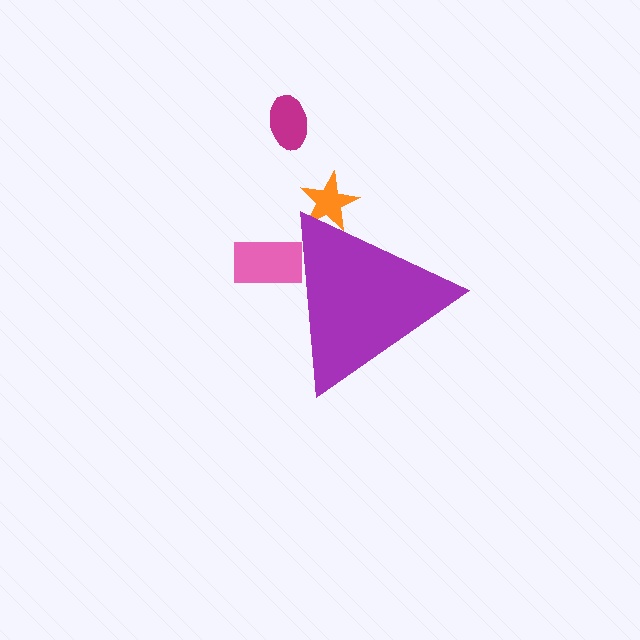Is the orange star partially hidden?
Yes, the orange star is partially hidden behind the purple triangle.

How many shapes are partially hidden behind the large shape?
2 shapes are partially hidden.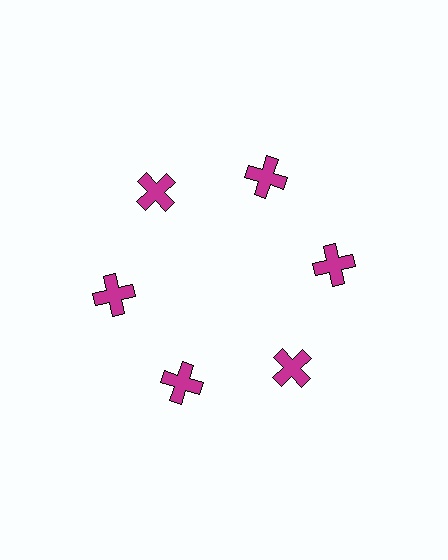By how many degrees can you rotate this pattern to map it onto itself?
The pattern maps onto itself every 60 degrees of rotation.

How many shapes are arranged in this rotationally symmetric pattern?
There are 6 shapes, arranged in 6 groups of 1.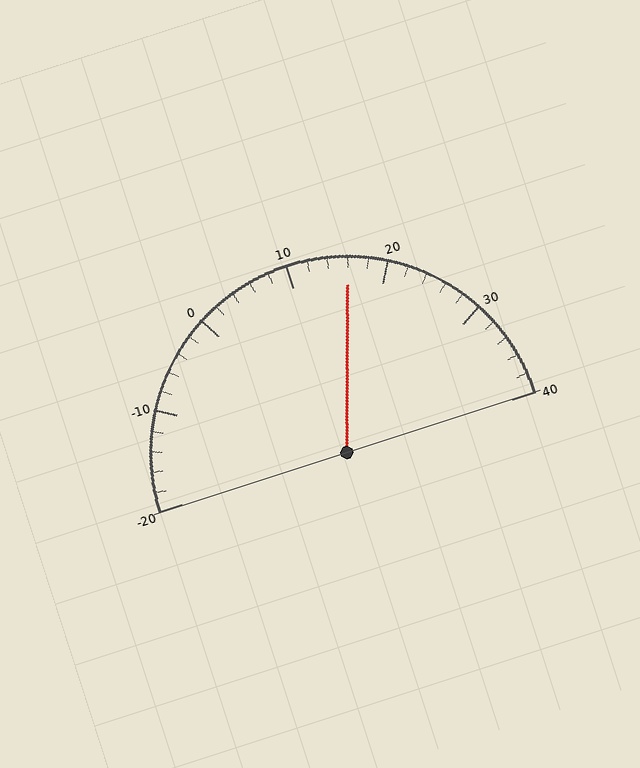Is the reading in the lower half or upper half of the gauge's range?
The reading is in the upper half of the range (-20 to 40).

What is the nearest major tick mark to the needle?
The nearest major tick mark is 20.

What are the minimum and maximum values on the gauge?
The gauge ranges from -20 to 40.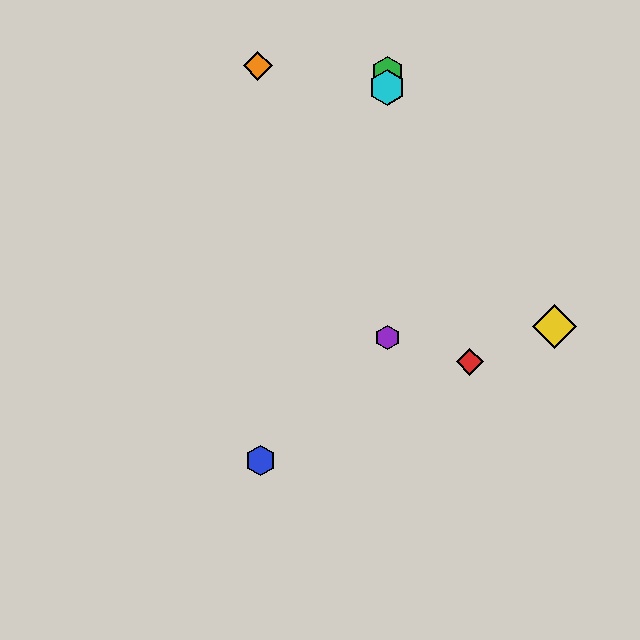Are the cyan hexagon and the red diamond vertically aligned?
No, the cyan hexagon is at x≈387 and the red diamond is at x≈470.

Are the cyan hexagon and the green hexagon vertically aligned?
Yes, both are at x≈387.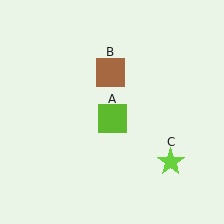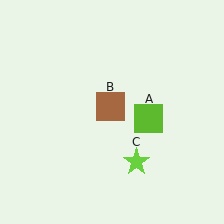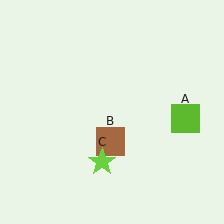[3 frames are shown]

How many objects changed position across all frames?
3 objects changed position: lime square (object A), brown square (object B), lime star (object C).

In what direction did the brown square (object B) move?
The brown square (object B) moved down.